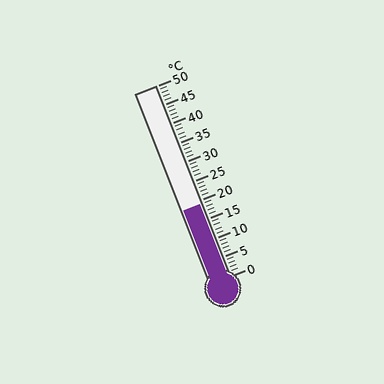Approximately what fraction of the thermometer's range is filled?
The thermometer is filled to approximately 40% of its range.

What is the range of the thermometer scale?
The thermometer scale ranges from 0°C to 50°C.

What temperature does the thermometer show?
The thermometer shows approximately 19°C.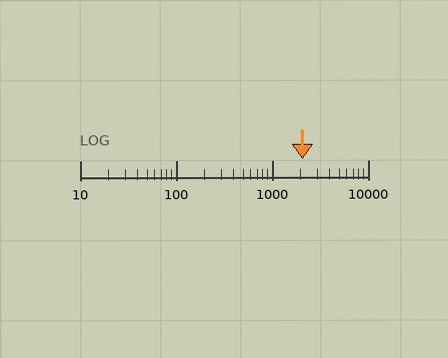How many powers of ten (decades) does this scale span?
The scale spans 3 decades, from 10 to 10000.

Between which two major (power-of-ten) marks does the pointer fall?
The pointer is between 1000 and 10000.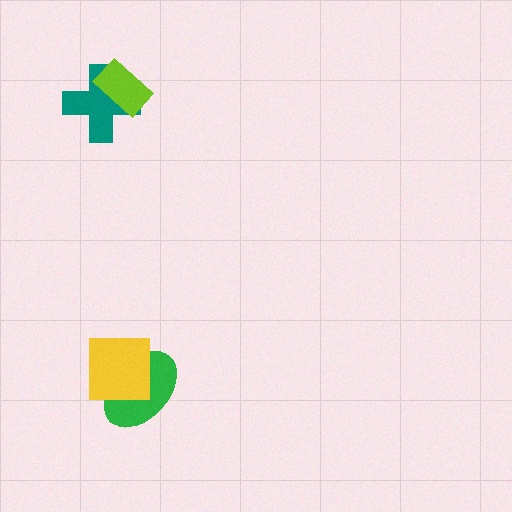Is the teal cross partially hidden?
Yes, it is partially covered by another shape.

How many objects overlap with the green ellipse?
1 object overlaps with the green ellipse.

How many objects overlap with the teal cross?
1 object overlaps with the teal cross.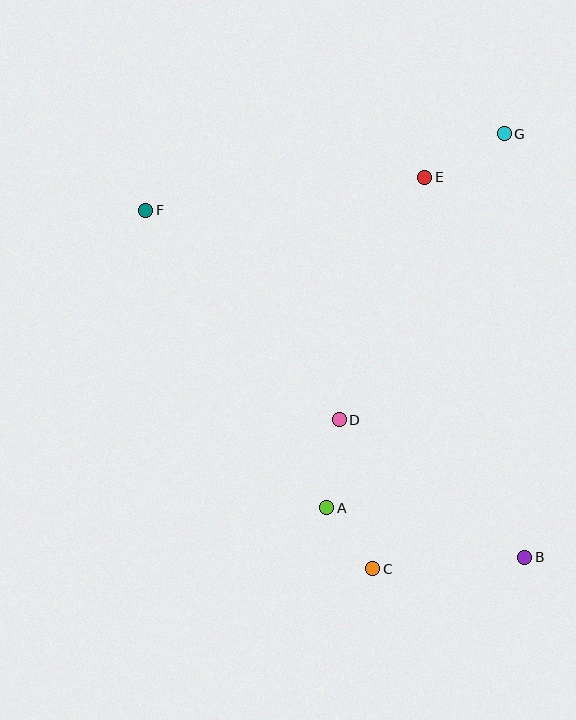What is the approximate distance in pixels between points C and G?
The distance between C and G is approximately 455 pixels.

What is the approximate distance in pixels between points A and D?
The distance between A and D is approximately 89 pixels.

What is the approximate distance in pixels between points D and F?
The distance between D and F is approximately 285 pixels.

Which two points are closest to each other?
Points A and C are closest to each other.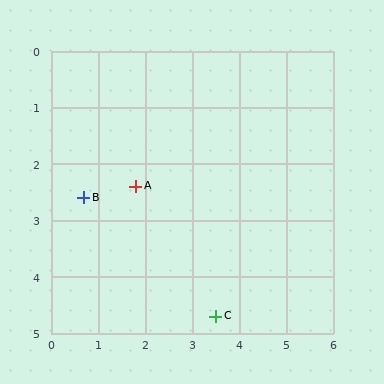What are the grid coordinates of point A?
Point A is at approximately (1.8, 2.4).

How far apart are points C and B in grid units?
Points C and B are about 3.5 grid units apart.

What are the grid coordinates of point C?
Point C is at approximately (3.5, 4.7).